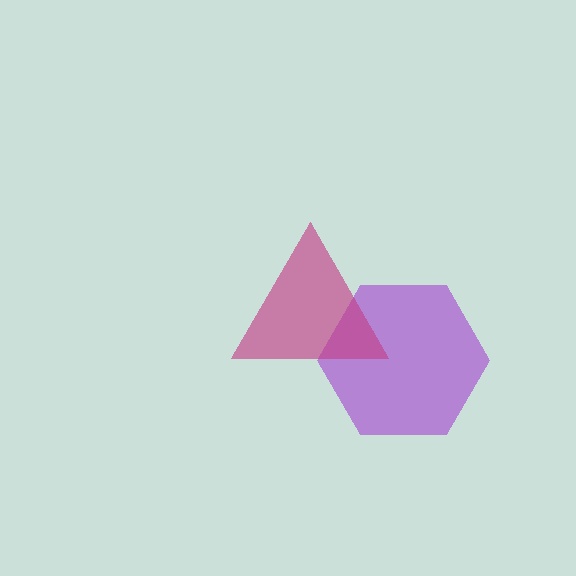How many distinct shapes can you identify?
There are 2 distinct shapes: a purple hexagon, a magenta triangle.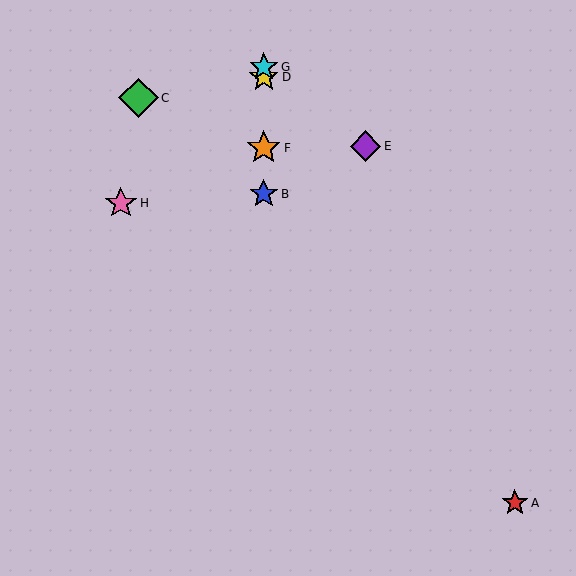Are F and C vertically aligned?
No, F is at x≈264 and C is at x≈138.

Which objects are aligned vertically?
Objects B, D, F, G are aligned vertically.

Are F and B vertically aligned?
Yes, both are at x≈264.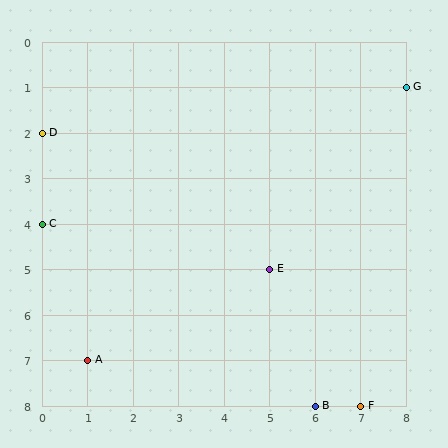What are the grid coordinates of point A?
Point A is at grid coordinates (1, 7).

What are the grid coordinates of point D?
Point D is at grid coordinates (0, 2).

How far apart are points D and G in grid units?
Points D and G are 8 columns and 1 row apart (about 8.1 grid units diagonally).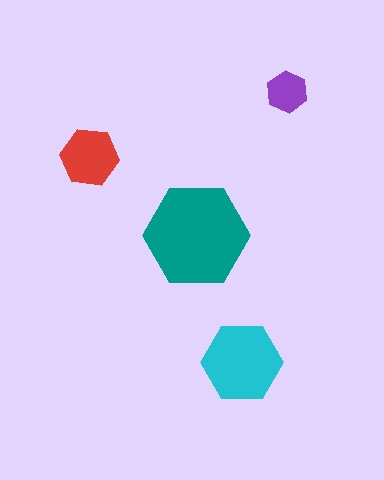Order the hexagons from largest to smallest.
the teal one, the cyan one, the red one, the purple one.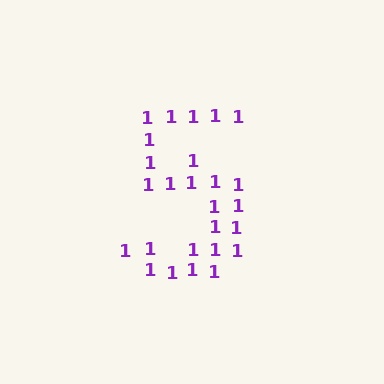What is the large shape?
The large shape is the digit 5.